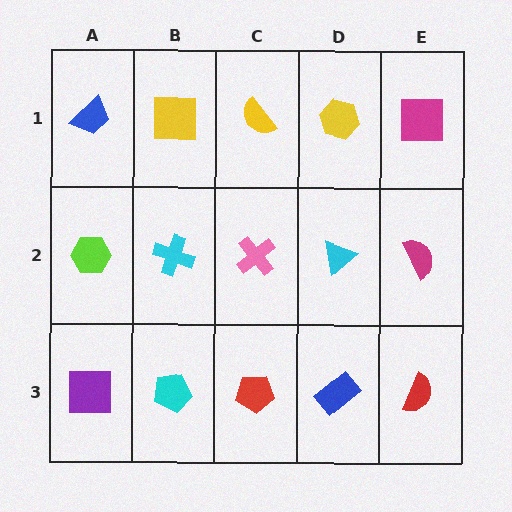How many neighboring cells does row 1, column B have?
3.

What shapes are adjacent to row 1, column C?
A pink cross (row 2, column C), a yellow square (row 1, column B), a yellow hexagon (row 1, column D).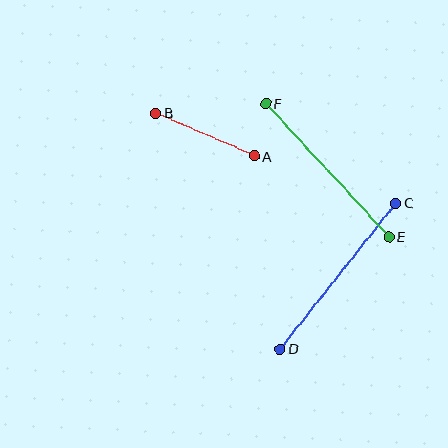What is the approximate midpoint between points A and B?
The midpoint is at approximately (205, 134) pixels.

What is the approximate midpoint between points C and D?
The midpoint is at approximately (338, 276) pixels.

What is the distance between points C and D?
The distance is approximately 186 pixels.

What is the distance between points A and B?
The distance is approximately 108 pixels.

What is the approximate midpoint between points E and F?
The midpoint is at approximately (327, 170) pixels.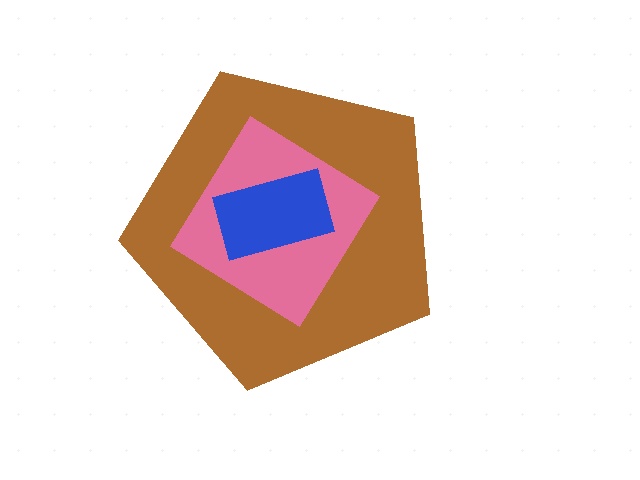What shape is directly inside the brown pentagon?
The pink diamond.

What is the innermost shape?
The blue rectangle.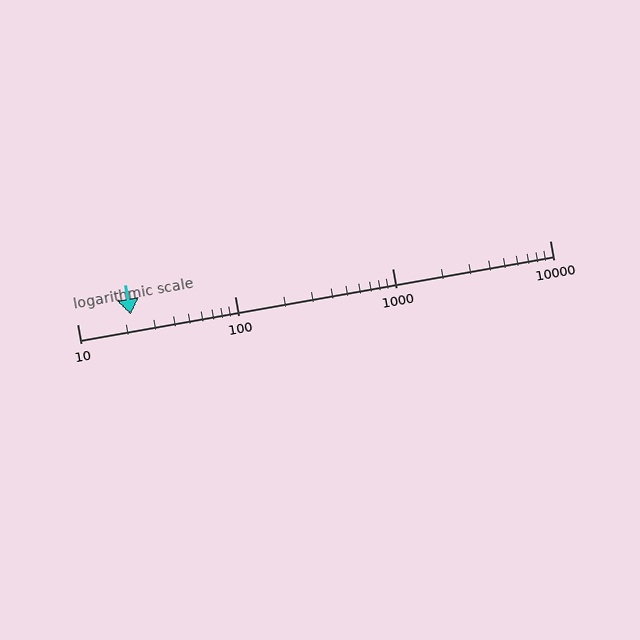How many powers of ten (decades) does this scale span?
The scale spans 3 decades, from 10 to 10000.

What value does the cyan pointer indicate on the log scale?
The pointer indicates approximately 22.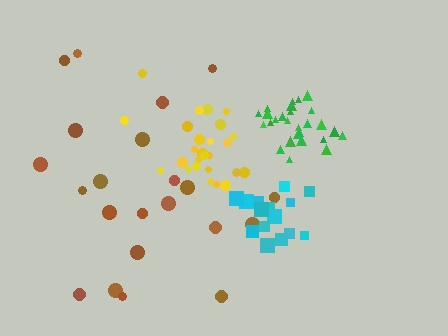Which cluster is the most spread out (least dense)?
Brown.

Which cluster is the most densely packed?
Green.